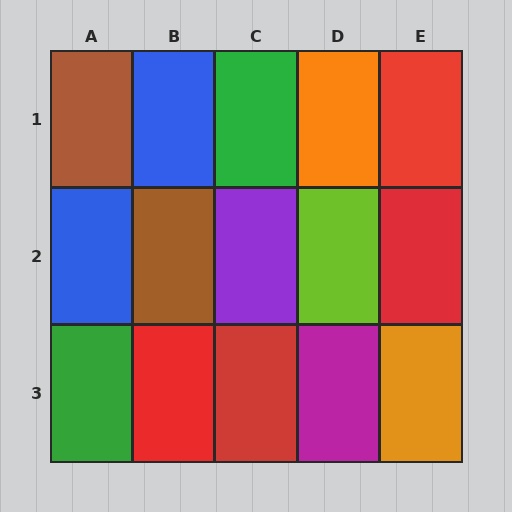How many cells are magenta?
1 cell is magenta.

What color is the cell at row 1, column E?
Red.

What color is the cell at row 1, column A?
Brown.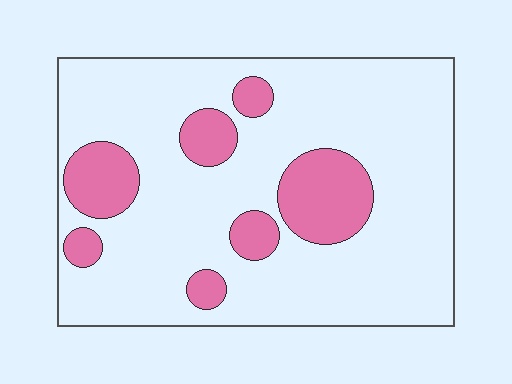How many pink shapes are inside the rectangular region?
7.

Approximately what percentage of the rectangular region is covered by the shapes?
Approximately 20%.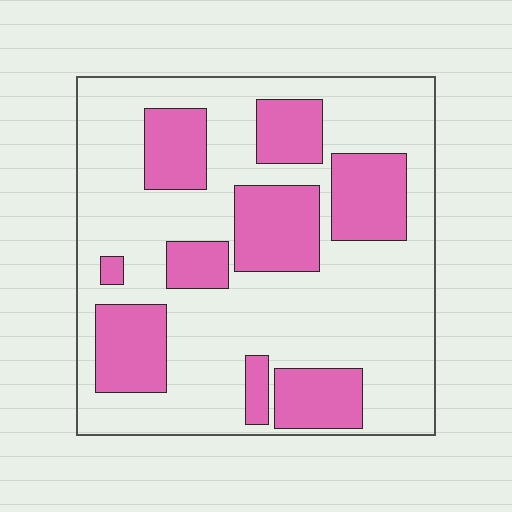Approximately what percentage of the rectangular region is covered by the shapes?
Approximately 30%.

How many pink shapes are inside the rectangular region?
9.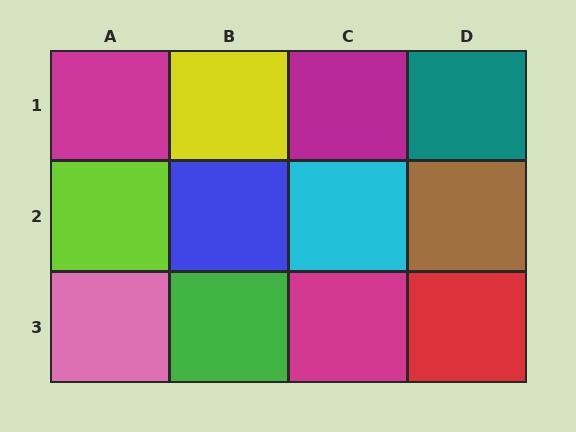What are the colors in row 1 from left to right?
Magenta, yellow, magenta, teal.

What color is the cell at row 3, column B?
Green.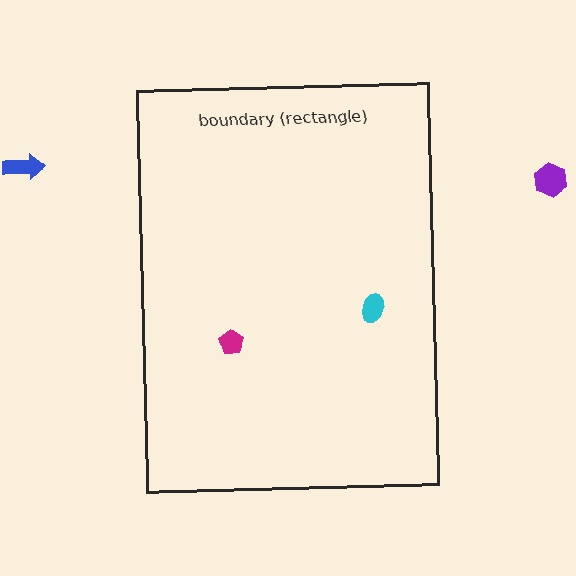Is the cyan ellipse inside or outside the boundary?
Inside.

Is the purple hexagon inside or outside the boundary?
Outside.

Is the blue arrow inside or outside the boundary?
Outside.